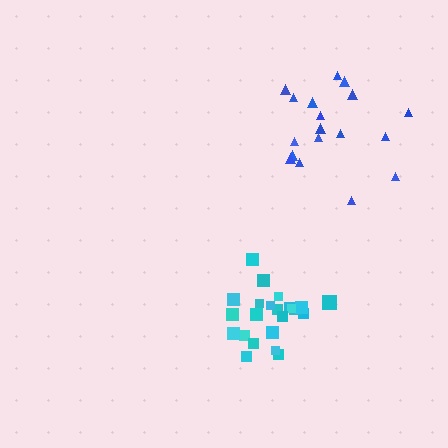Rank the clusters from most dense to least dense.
cyan, blue.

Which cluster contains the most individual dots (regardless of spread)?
Cyan (23).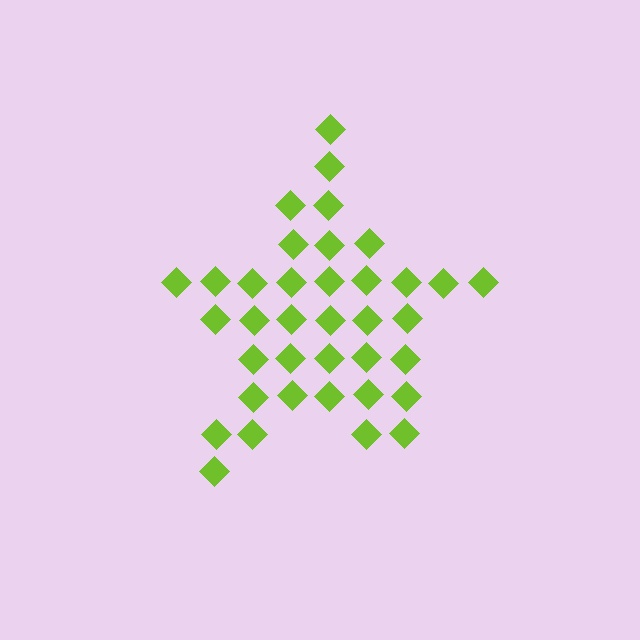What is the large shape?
The large shape is a star.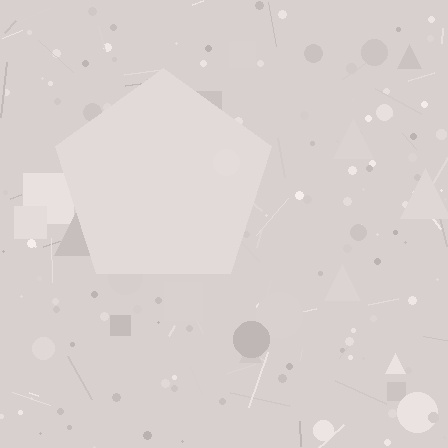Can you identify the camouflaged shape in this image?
The camouflaged shape is a pentagon.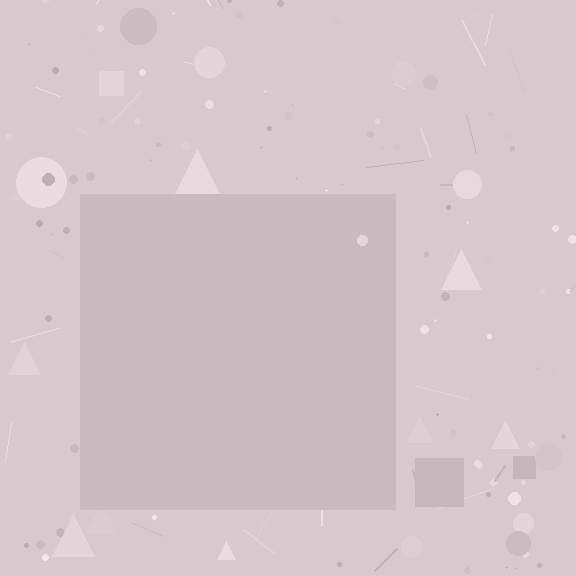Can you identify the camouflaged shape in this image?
The camouflaged shape is a square.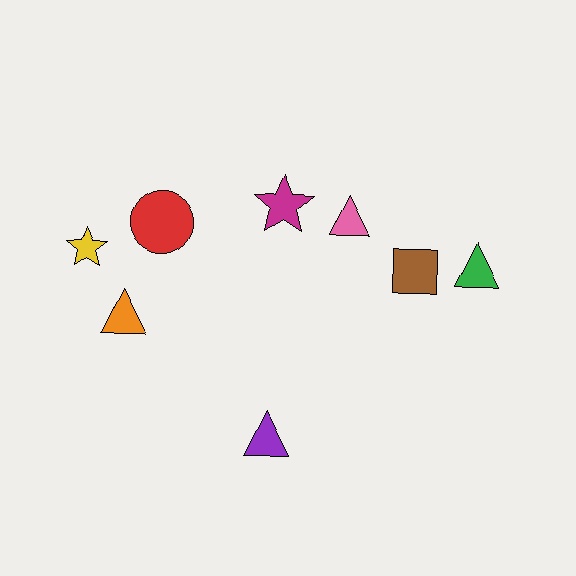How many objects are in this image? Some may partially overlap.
There are 8 objects.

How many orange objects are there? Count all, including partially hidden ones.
There is 1 orange object.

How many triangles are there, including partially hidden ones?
There are 4 triangles.